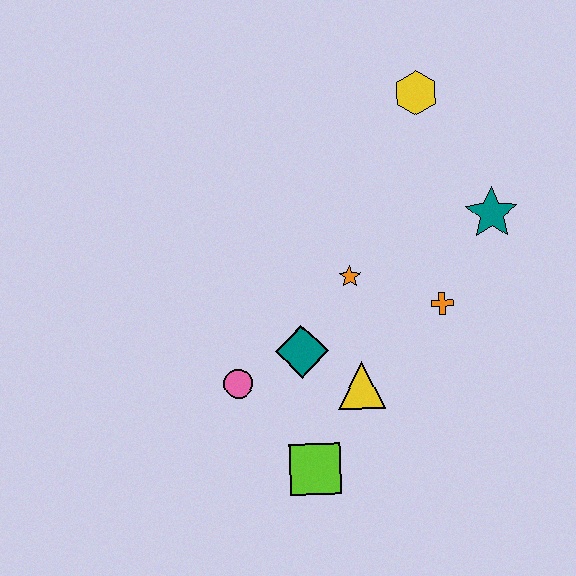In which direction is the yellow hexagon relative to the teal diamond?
The yellow hexagon is above the teal diamond.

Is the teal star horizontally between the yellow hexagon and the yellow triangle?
No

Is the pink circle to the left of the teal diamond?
Yes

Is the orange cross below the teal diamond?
No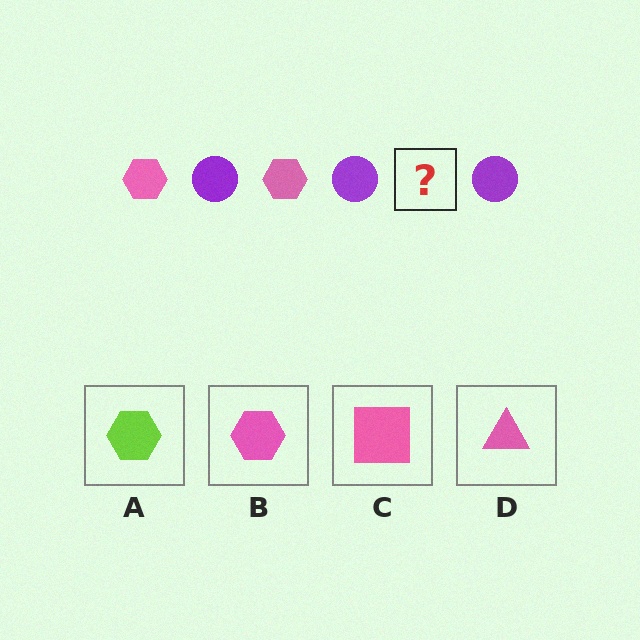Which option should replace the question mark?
Option B.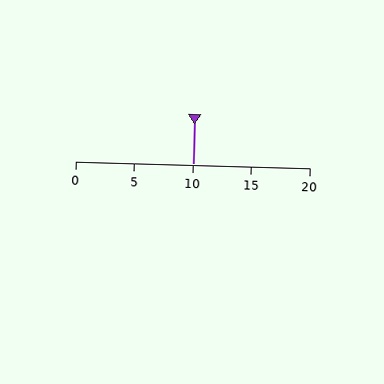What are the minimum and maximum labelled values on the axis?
The axis runs from 0 to 20.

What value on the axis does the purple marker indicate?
The marker indicates approximately 10.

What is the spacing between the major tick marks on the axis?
The major ticks are spaced 5 apart.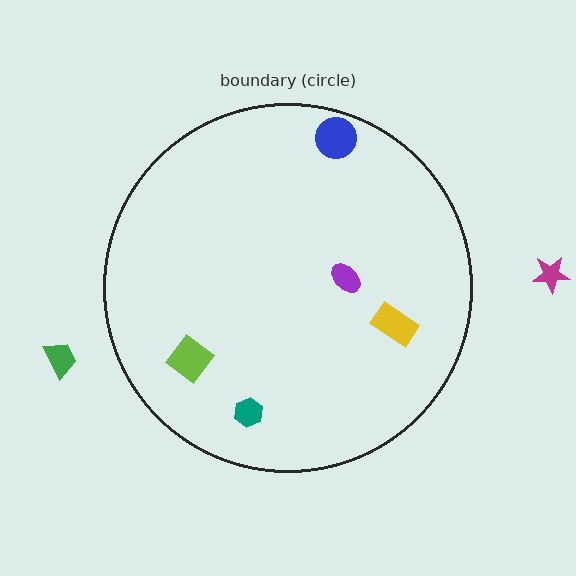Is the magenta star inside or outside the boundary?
Outside.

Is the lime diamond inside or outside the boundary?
Inside.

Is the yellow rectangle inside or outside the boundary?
Inside.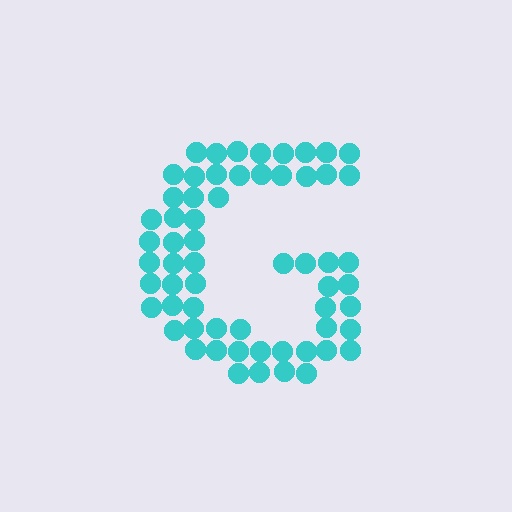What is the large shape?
The large shape is the letter G.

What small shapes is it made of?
It is made of small circles.